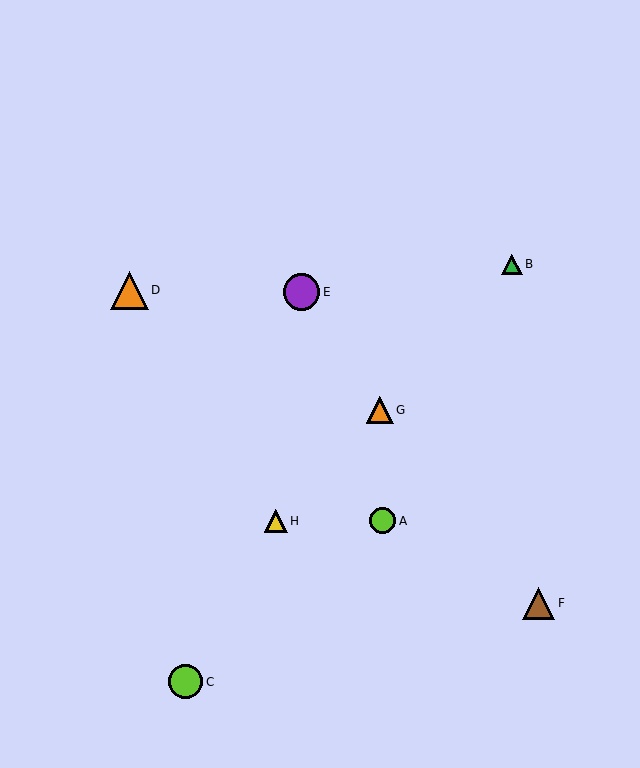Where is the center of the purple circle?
The center of the purple circle is at (302, 292).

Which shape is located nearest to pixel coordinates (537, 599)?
The brown triangle (labeled F) at (539, 603) is nearest to that location.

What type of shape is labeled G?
Shape G is an orange triangle.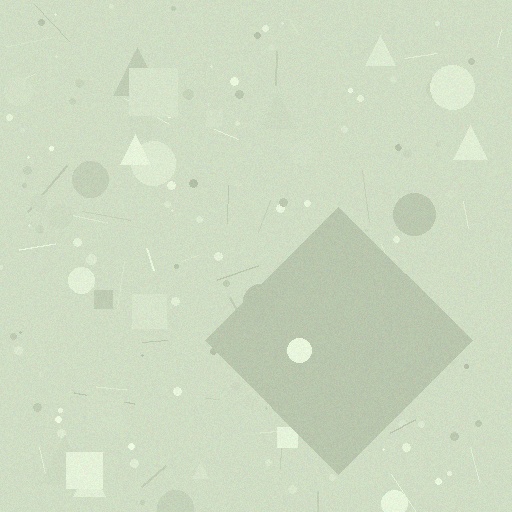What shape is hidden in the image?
A diamond is hidden in the image.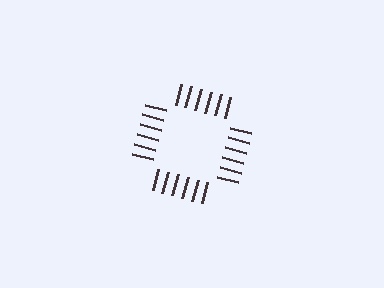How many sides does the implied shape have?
4 sides — the line-ends trace a square.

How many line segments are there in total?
24 — 6 along each of the 4 edges.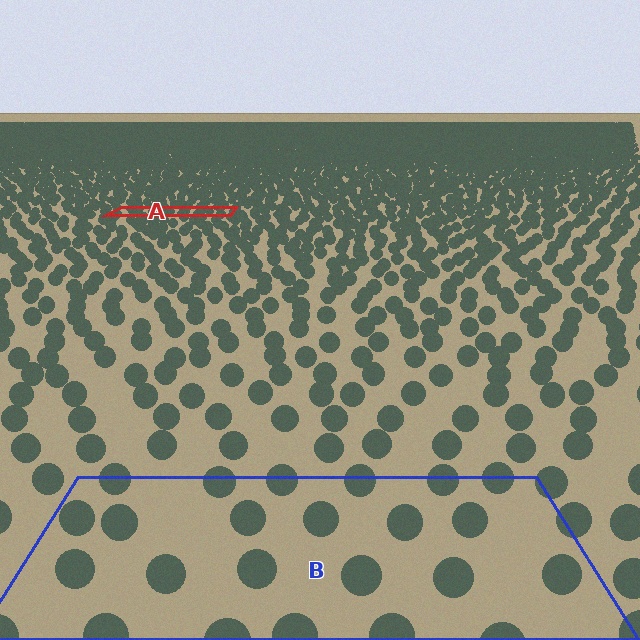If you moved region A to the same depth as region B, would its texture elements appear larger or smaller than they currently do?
They would appear larger. At a closer depth, the same texture elements are projected at a bigger on-screen size.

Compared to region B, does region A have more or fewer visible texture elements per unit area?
Region A has more texture elements per unit area — they are packed more densely because it is farther away.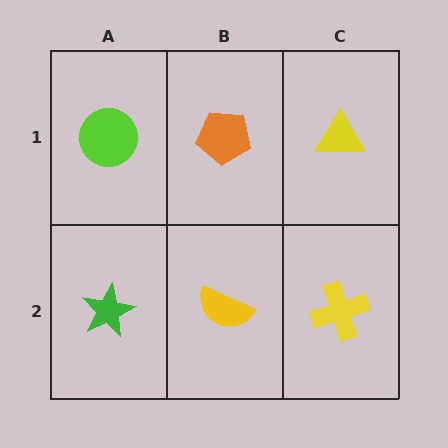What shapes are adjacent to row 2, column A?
A lime circle (row 1, column A), a yellow semicircle (row 2, column B).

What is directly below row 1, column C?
A yellow cross.